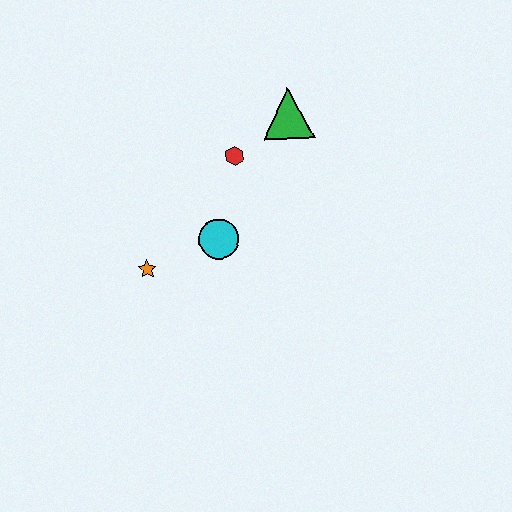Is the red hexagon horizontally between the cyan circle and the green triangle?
Yes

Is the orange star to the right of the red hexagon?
No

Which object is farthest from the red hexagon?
The orange star is farthest from the red hexagon.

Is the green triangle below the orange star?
No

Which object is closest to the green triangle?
The red hexagon is closest to the green triangle.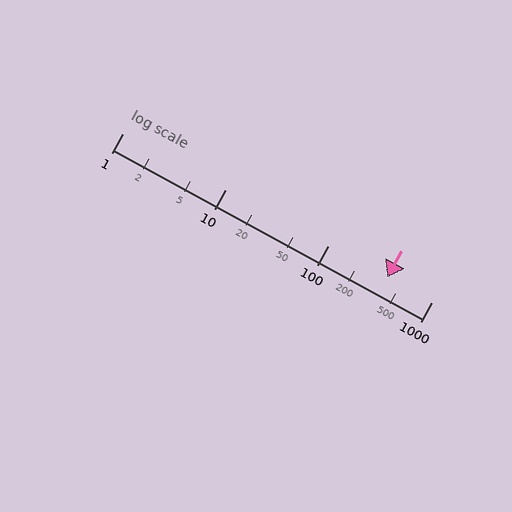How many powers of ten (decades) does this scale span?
The scale spans 3 decades, from 1 to 1000.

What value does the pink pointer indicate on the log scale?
The pointer indicates approximately 370.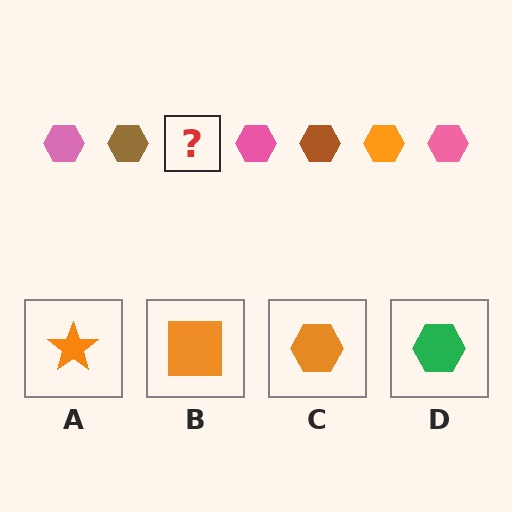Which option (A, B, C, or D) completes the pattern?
C.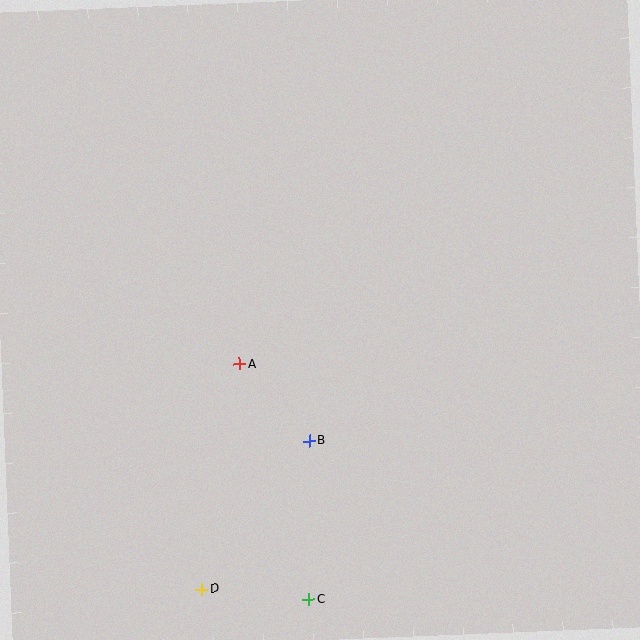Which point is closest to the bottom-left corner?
Point D is closest to the bottom-left corner.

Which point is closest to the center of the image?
Point A at (240, 364) is closest to the center.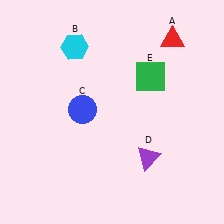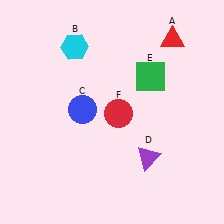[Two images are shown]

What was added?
A red circle (F) was added in Image 2.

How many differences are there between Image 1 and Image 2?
There is 1 difference between the two images.